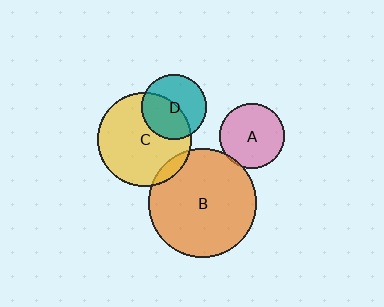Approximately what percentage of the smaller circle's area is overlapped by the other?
Approximately 50%.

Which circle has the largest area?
Circle B (orange).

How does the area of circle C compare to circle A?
Approximately 2.1 times.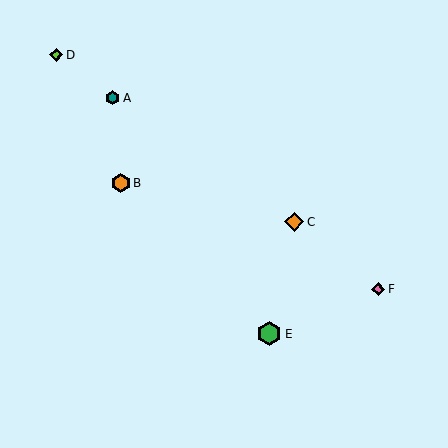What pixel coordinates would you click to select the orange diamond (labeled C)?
Click at (294, 222) to select the orange diamond C.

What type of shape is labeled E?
Shape E is a green hexagon.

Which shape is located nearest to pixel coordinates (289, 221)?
The orange diamond (labeled C) at (294, 222) is nearest to that location.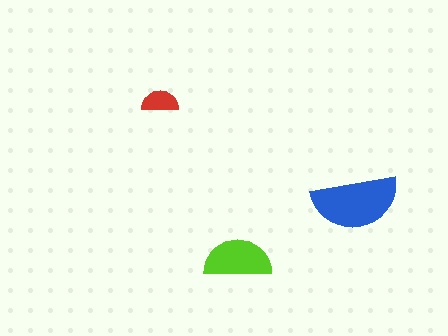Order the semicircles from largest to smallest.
the blue one, the lime one, the red one.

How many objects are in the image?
There are 3 objects in the image.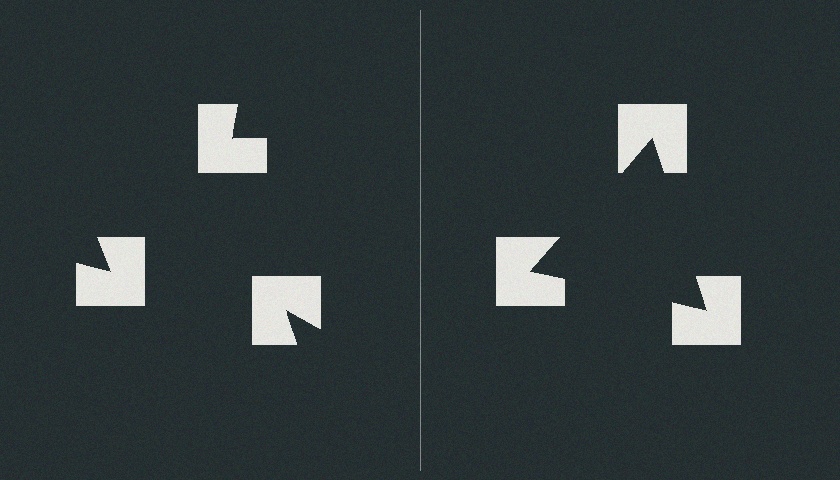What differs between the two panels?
The notched squares are positioned identically on both sides; only the wedge orientations differ. On the right they align to a triangle; on the left they are misaligned.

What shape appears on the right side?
An illusory triangle.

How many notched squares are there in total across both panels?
6 — 3 on each side.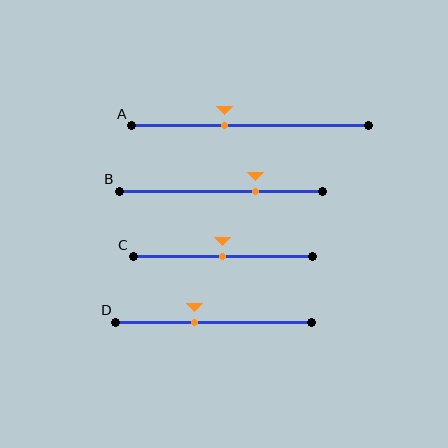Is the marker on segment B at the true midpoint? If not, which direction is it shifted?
No, the marker on segment B is shifted to the right by about 17% of the segment length.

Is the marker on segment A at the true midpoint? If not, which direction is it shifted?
No, the marker on segment A is shifted to the left by about 11% of the segment length.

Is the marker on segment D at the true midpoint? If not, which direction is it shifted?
No, the marker on segment D is shifted to the left by about 10% of the segment length.